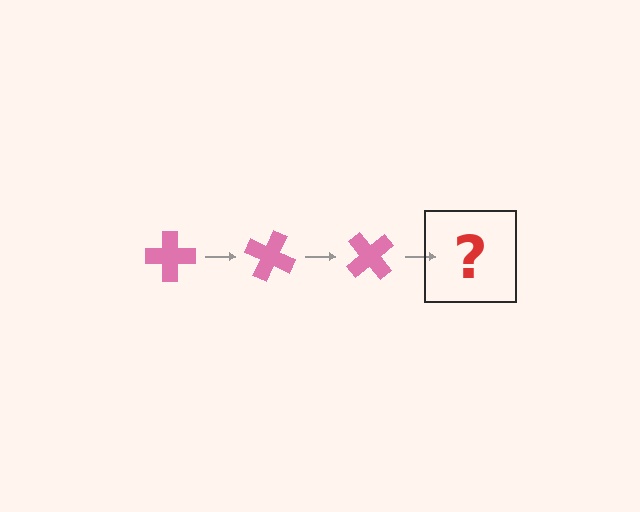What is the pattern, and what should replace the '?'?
The pattern is that the cross rotates 25 degrees each step. The '?' should be a pink cross rotated 75 degrees.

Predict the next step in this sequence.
The next step is a pink cross rotated 75 degrees.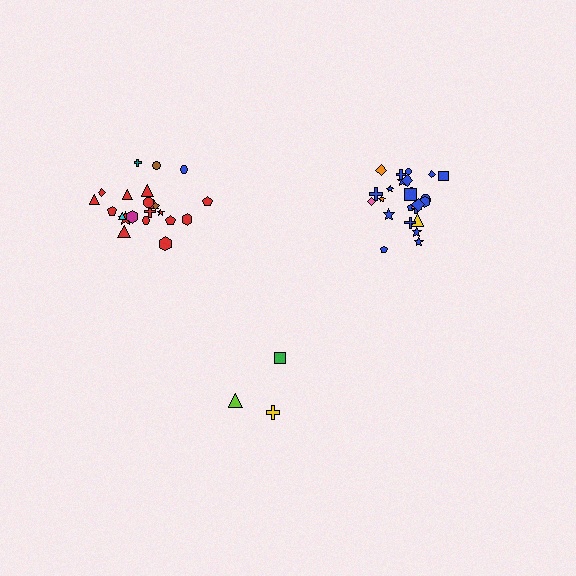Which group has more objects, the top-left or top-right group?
The top-right group.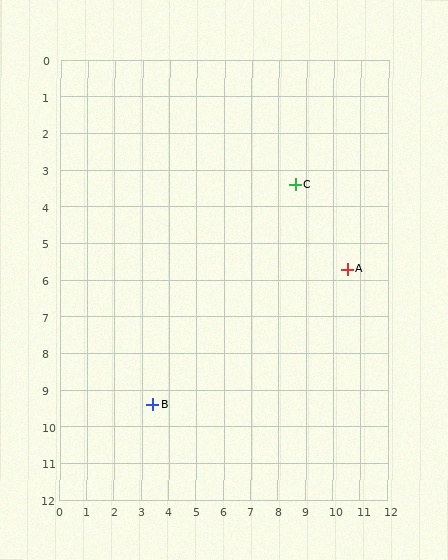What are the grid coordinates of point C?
Point C is at approximately (8.6, 3.4).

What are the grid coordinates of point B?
Point B is at approximately (3.4, 9.4).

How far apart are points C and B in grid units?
Points C and B are about 7.9 grid units apart.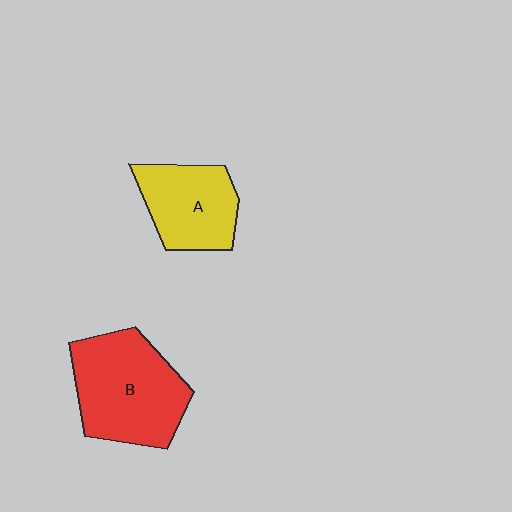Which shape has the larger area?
Shape B (red).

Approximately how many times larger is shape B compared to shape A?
Approximately 1.4 times.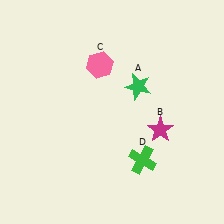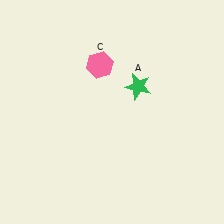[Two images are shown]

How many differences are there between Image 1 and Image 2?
There are 2 differences between the two images.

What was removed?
The magenta star (B), the green cross (D) were removed in Image 2.